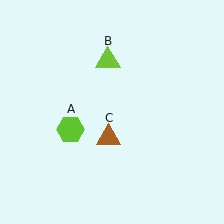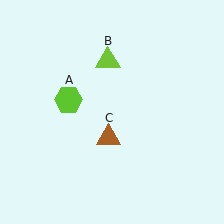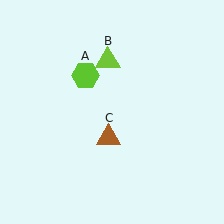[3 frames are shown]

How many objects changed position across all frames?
1 object changed position: lime hexagon (object A).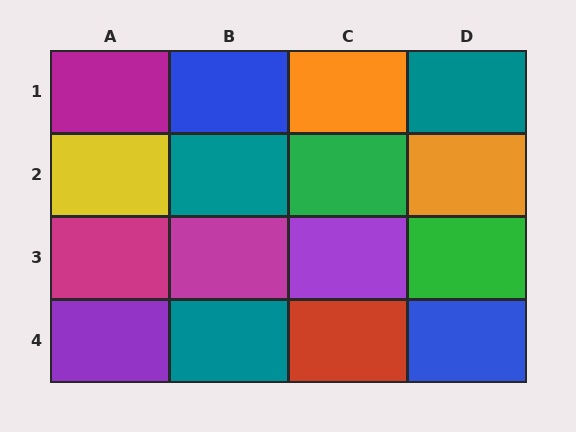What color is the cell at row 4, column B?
Teal.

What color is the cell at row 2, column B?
Teal.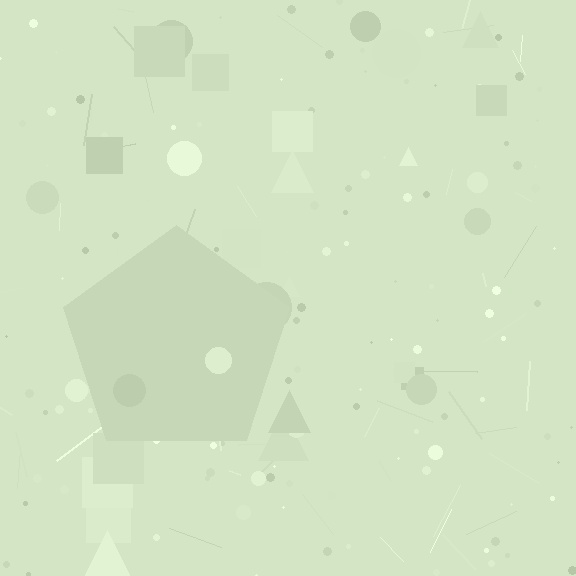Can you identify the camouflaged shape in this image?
The camouflaged shape is a pentagon.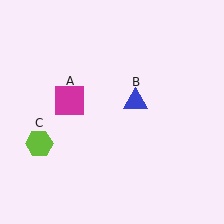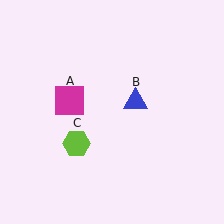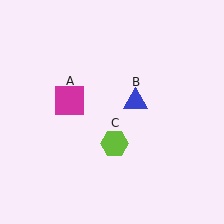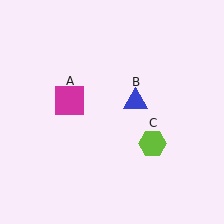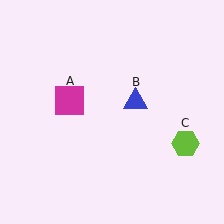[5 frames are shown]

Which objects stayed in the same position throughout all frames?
Magenta square (object A) and blue triangle (object B) remained stationary.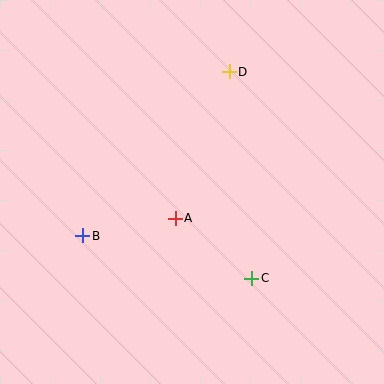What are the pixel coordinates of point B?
Point B is at (83, 236).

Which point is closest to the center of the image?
Point A at (175, 218) is closest to the center.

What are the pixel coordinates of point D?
Point D is at (229, 72).